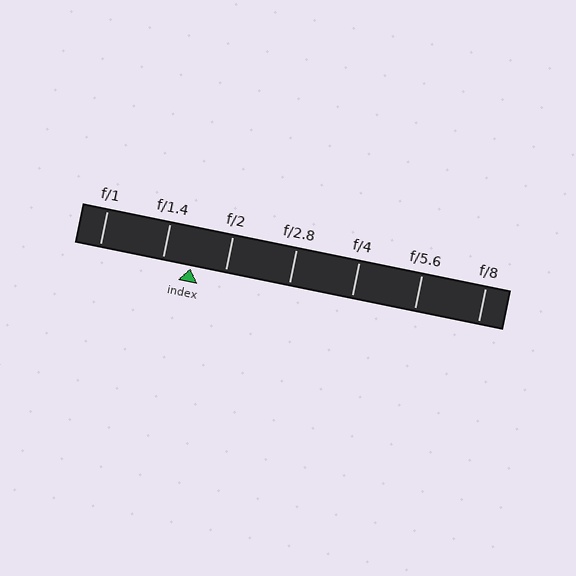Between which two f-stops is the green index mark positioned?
The index mark is between f/1.4 and f/2.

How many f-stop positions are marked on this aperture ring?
There are 7 f-stop positions marked.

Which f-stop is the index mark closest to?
The index mark is closest to f/1.4.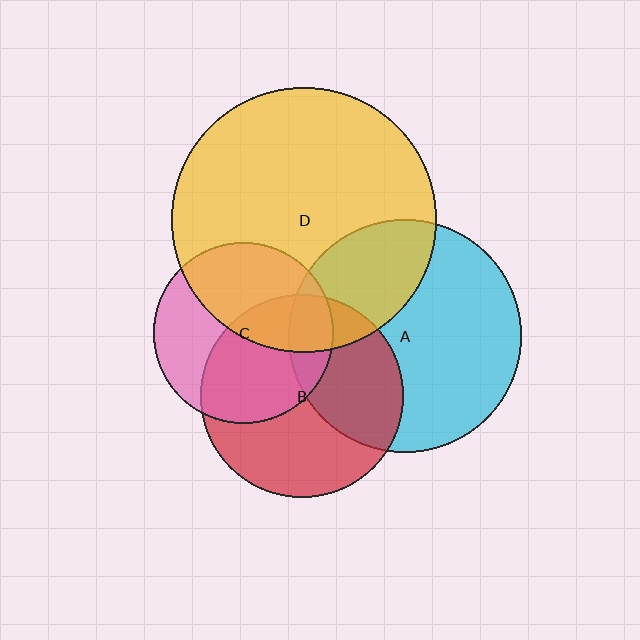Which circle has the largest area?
Circle D (yellow).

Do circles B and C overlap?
Yes.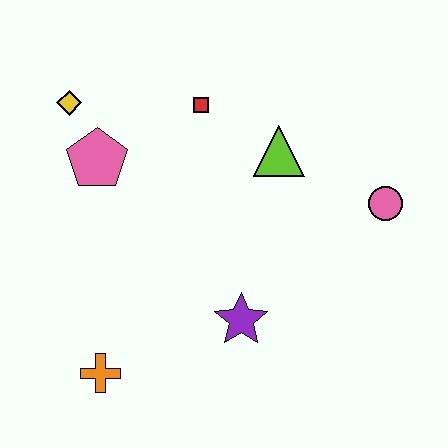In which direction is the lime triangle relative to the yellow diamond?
The lime triangle is to the right of the yellow diamond.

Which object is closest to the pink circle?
The lime triangle is closest to the pink circle.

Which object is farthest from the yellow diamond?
The pink circle is farthest from the yellow diamond.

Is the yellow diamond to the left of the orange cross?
Yes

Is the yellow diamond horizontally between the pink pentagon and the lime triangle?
No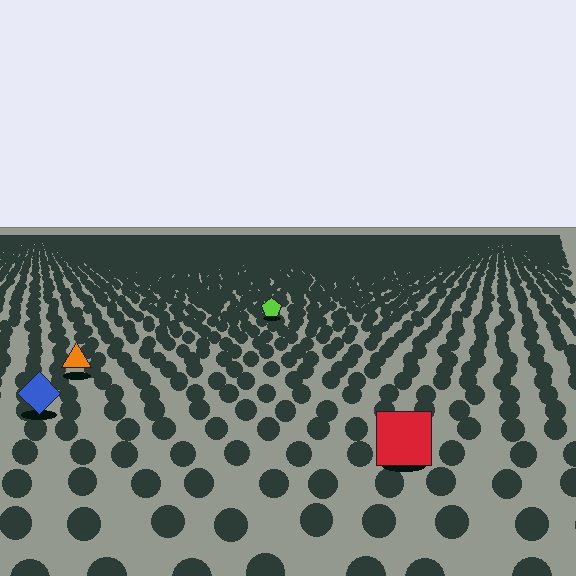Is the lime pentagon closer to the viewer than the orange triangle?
No. The orange triangle is closer — you can tell from the texture gradient: the ground texture is coarser near it.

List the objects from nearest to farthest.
From nearest to farthest: the red square, the blue diamond, the orange triangle, the lime pentagon.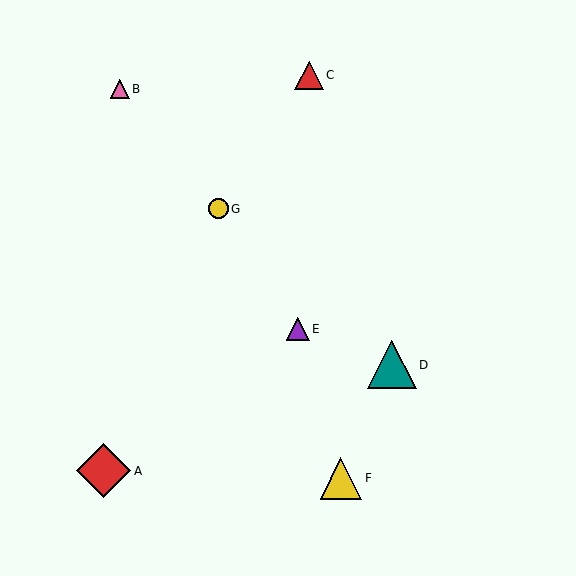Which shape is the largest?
The red diamond (labeled A) is the largest.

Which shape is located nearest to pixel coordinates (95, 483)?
The red diamond (labeled A) at (104, 471) is nearest to that location.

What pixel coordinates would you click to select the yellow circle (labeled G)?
Click at (218, 209) to select the yellow circle G.